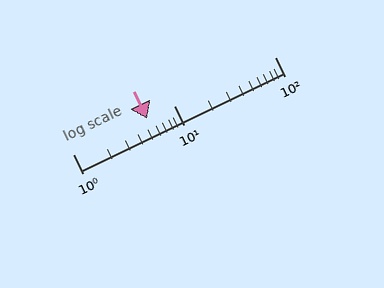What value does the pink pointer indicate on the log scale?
The pointer indicates approximately 5.5.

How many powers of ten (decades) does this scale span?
The scale spans 2 decades, from 1 to 100.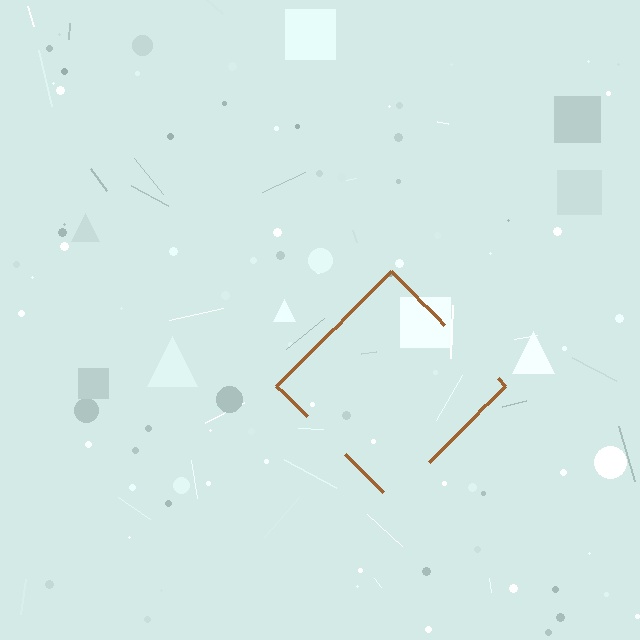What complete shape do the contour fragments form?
The contour fragments form a diamond.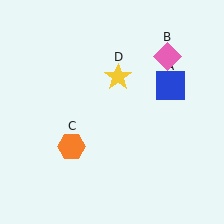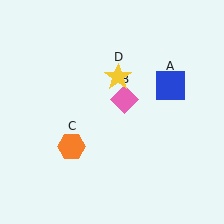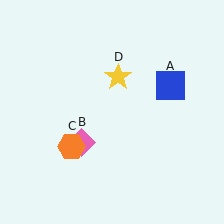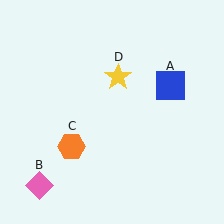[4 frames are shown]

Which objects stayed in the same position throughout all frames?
Blue square (object A) and orange hexagon (object C) and yellow star (object D) remained stationary.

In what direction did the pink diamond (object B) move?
The pink diamond (object B) moved down and to the left.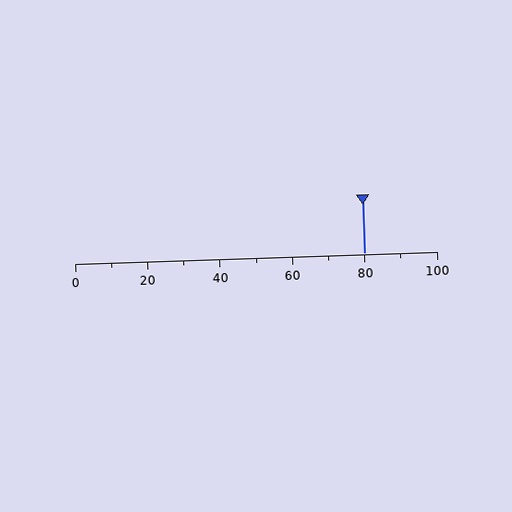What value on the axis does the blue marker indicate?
The marker indicates approximately 80.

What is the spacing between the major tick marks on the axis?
The major ticks are spaced 20 apart.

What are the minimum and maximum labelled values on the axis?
The axis runs from 0 to 100.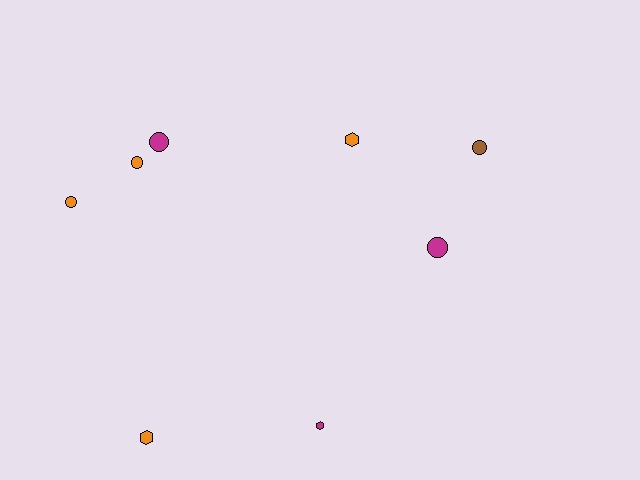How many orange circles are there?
There are 2 orange circles.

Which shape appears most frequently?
Circle, with 5 objects.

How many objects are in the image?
There are 8 objects.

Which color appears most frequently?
Orange, with 4 objects.